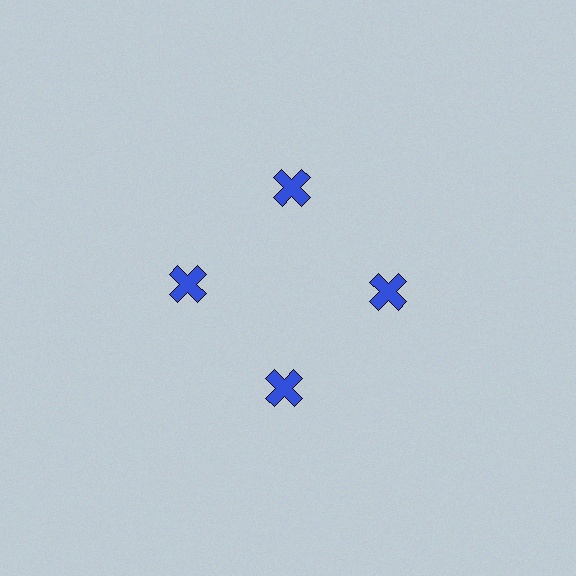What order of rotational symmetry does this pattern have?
This pattern has 4-fold rotational symmetry.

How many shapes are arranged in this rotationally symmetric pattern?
There are 4 shapes, arranged in 4 groups of 1.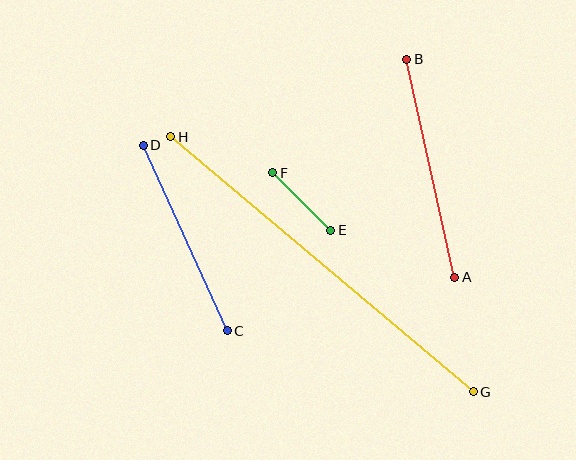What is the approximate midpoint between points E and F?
The midpoint is at approximately (302, 202) pixels.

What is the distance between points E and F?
The distance is approximately 82 pixels.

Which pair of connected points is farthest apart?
Points G and H are farthest apart.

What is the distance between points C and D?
The distance is approximately 203 pixels.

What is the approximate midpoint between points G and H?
The midpoint is at approximately (322, 264) pixels.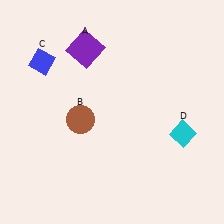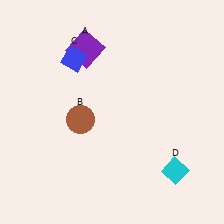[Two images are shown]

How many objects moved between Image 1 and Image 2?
2 objects moved between the two images.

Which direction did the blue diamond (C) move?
The blue diamond (C) moved right.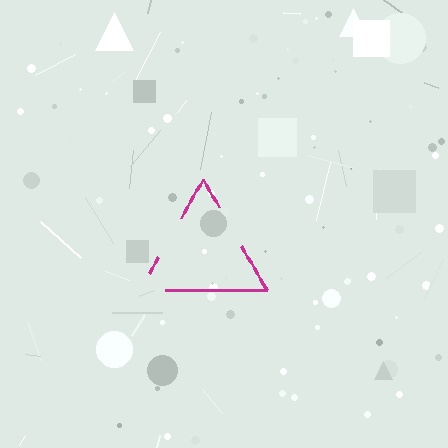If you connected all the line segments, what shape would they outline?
They would outline a triangle.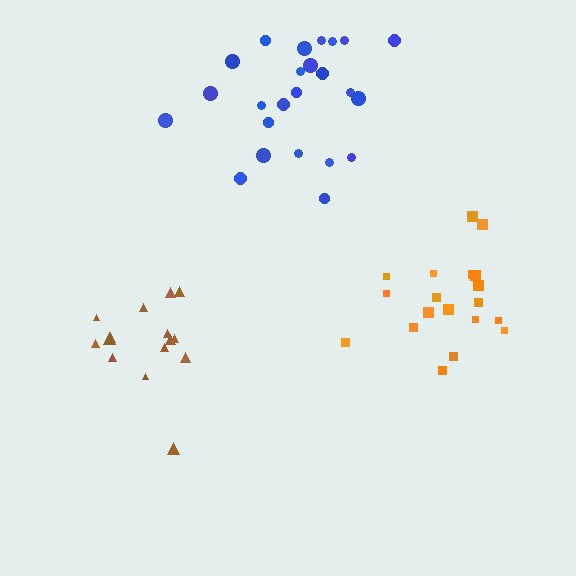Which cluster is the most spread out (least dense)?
Blue.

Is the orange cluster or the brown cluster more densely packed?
Orange.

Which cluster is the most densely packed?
Orange.